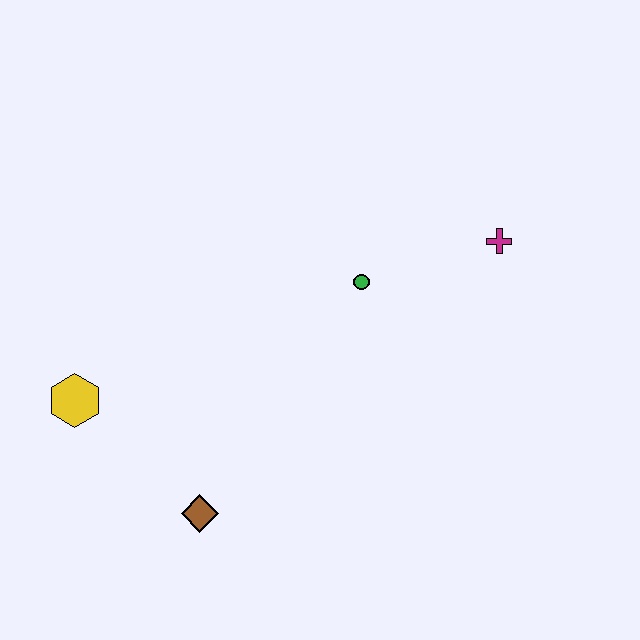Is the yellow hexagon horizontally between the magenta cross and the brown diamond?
No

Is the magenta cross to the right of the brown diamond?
Yes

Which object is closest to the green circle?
The magenta cross is closest to the green circle.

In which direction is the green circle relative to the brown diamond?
The green circle is above the brown diamond.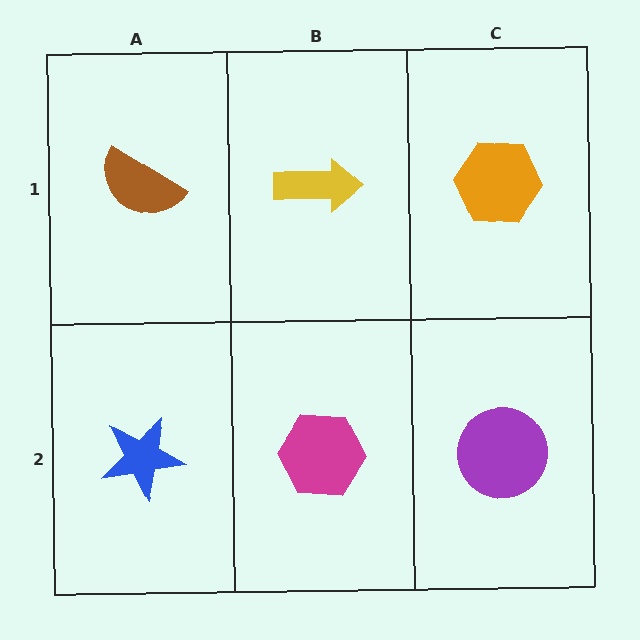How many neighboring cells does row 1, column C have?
2.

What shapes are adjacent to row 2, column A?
A brown semicircle (row 1, column A), a magenta hexagon (row 2, column B).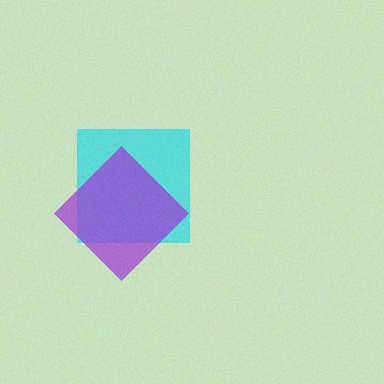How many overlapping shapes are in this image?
There are 2 overlapping shapes in the image.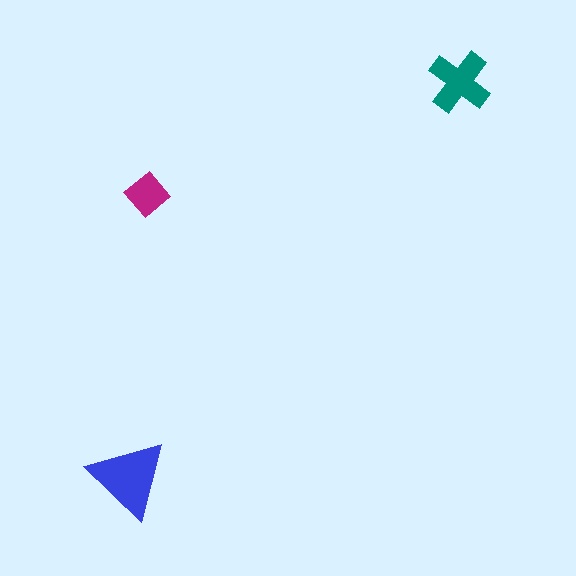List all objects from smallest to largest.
The magenta diamond, the teal cross, the blue triangle.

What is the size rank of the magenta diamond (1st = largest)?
3rd.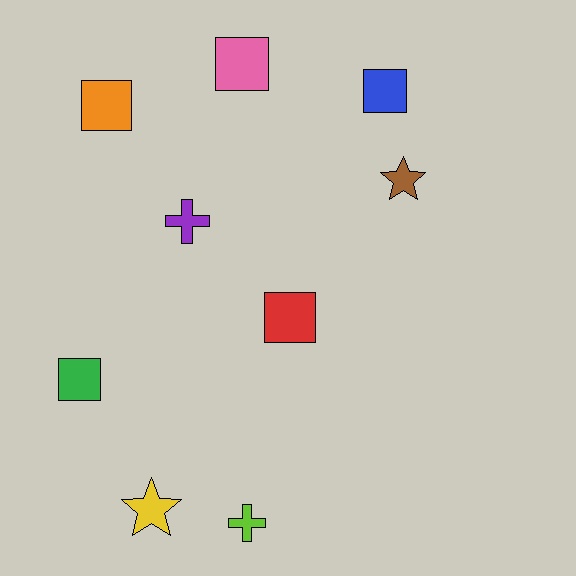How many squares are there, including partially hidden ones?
There are 5 squares.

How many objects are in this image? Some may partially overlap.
There are 9 objects.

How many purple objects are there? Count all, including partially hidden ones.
There is 1 purple object.